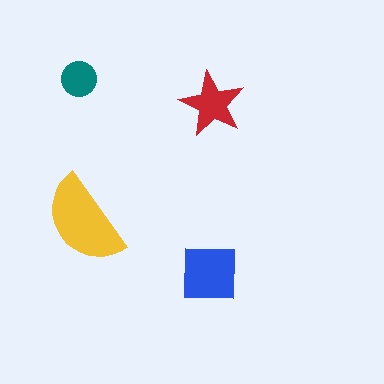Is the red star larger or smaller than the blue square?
Smaller.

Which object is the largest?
The yellow semicircle.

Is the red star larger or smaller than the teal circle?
Larger.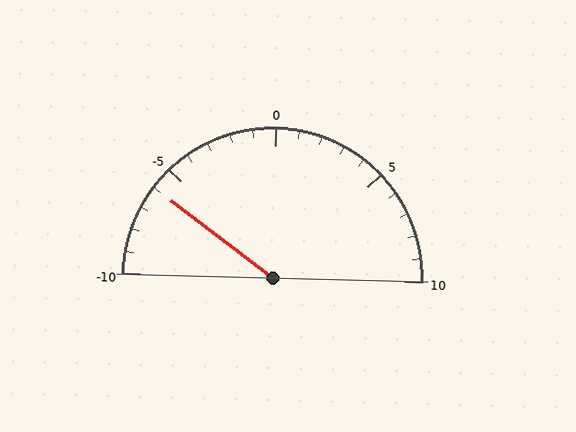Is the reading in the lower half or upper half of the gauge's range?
The reading is in the lower half of the range (-10 to 10).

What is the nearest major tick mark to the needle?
The nearest major tick mark is -5.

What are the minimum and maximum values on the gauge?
The gauge ranges from -10 to 10.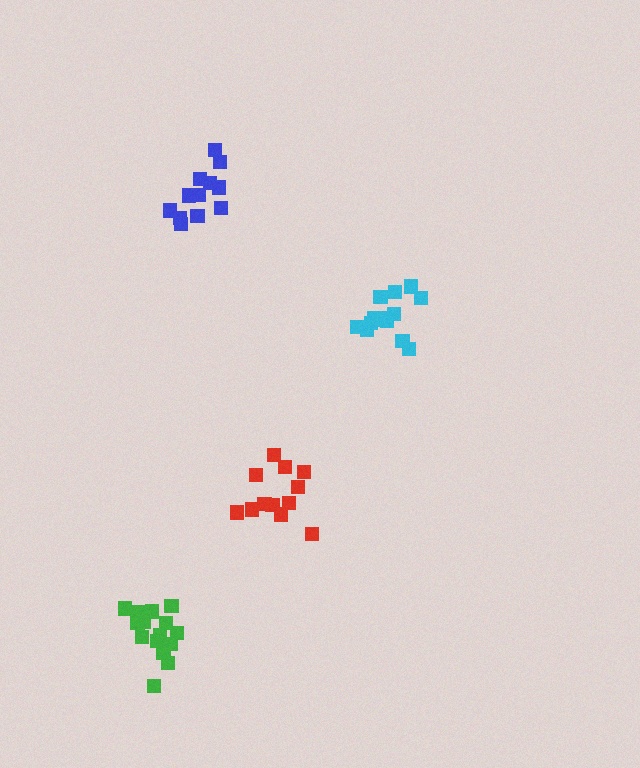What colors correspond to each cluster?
The clusters are colored: red, green, blue, cyan.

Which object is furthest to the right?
The cyan cluster is rightmost.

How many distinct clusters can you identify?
There are 4 distinct clusters.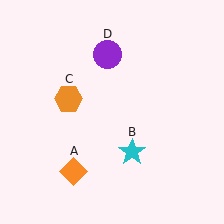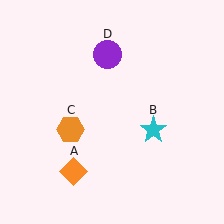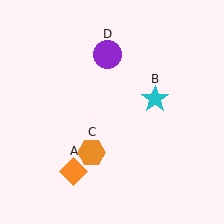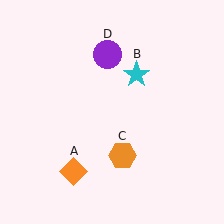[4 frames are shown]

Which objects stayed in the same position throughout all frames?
Orange diamond (object A) and purple circle (object D) remained stationary.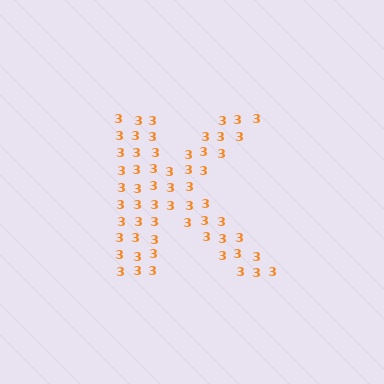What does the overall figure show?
The overall figure shows the letter K.